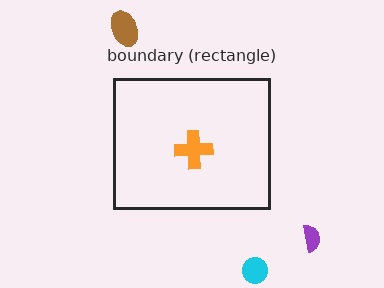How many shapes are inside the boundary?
1 inside, 3 outside.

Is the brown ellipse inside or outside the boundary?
Outside.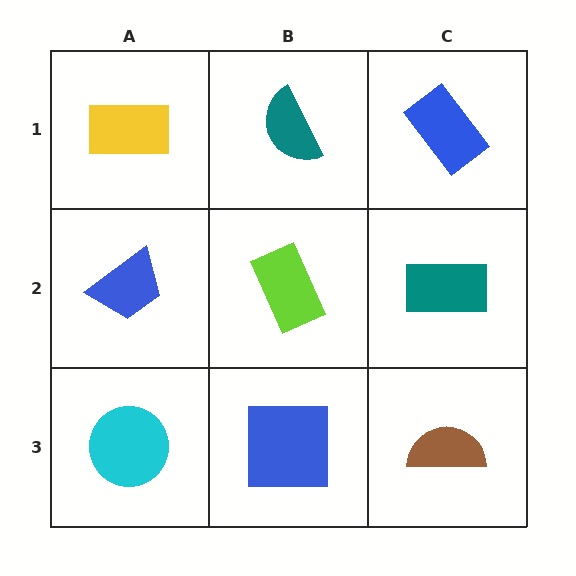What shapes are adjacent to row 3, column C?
A teal rectangle (row 2, column C), a blue square (row 3, column B).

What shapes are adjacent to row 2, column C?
A blue rectangle (row 1, column C), a brown semicircle (row 3, column C), a lime rectangle (row 2, column B).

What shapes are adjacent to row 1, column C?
A teal rectangle (row 2, column C), a teal semicircle (row 1, column B).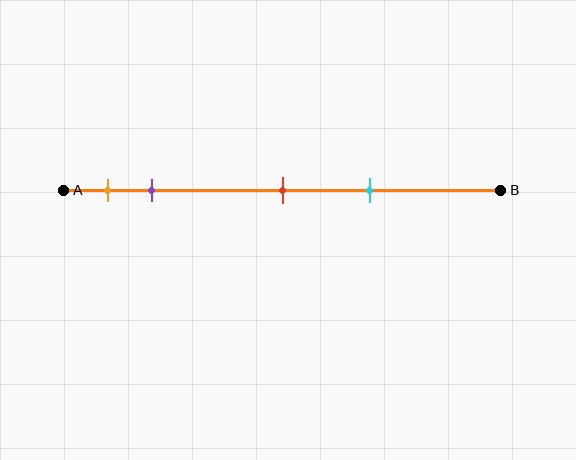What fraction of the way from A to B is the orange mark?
The orange mark is approximately 10% (0.1) of the way from A to B.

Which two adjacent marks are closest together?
The orange and purple marks are the closest adjacent pair.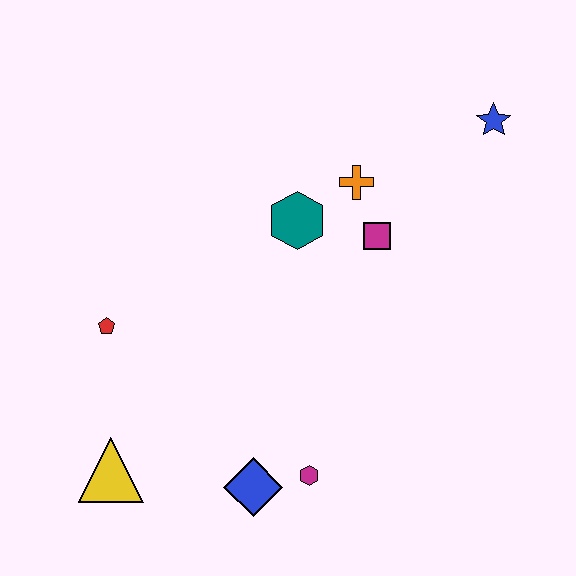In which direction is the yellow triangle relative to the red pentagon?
The yellow triangle is below the red pentagon.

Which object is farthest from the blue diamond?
The blue star is farthest from the blue diamond.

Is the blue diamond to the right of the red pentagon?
Yes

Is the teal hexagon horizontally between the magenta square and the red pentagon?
Yes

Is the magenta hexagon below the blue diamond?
No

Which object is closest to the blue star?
The orange cross is closest to the blue star.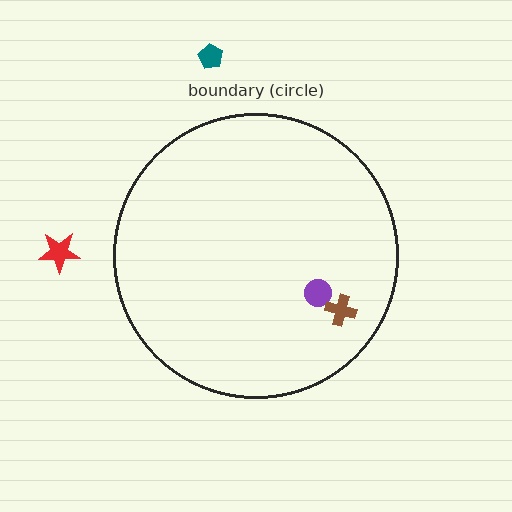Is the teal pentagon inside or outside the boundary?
Outside.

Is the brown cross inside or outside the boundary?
Inside.